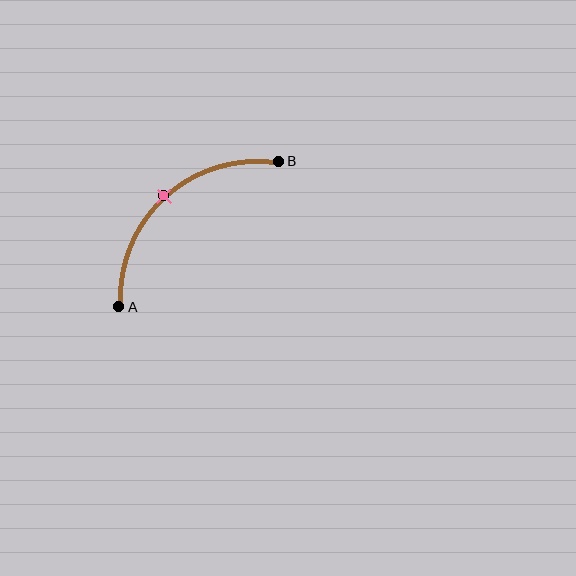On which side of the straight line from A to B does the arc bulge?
The arc bulges above and to the left of the straight line connecting A and B.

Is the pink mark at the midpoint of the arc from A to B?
Yes. The pink mark lies on the arc at equal arc-length from both A and B — it is the arc midpoint.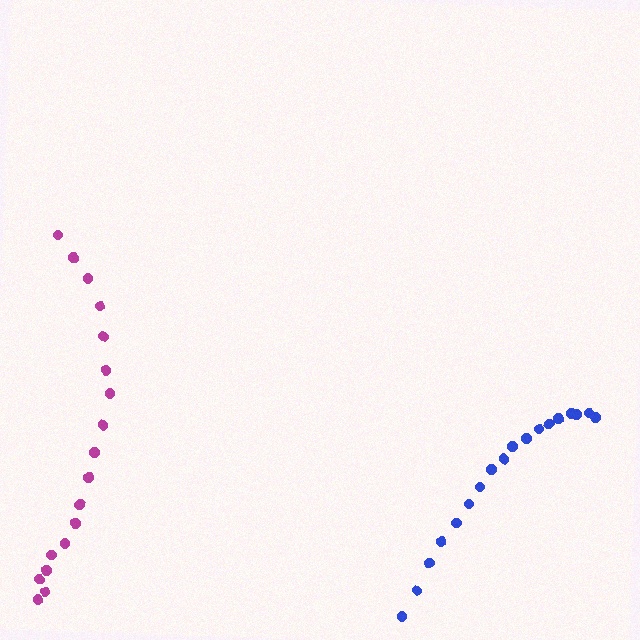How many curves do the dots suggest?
There are 2 distinct paths.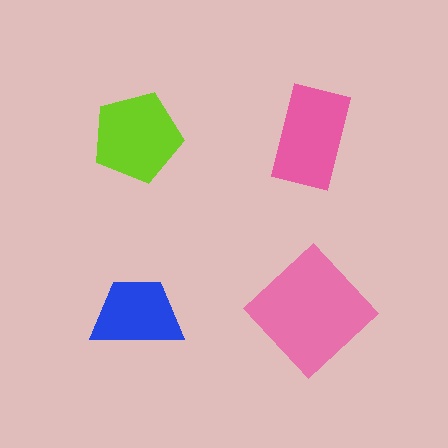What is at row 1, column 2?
A pink rectangle.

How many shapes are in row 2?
2 shapes.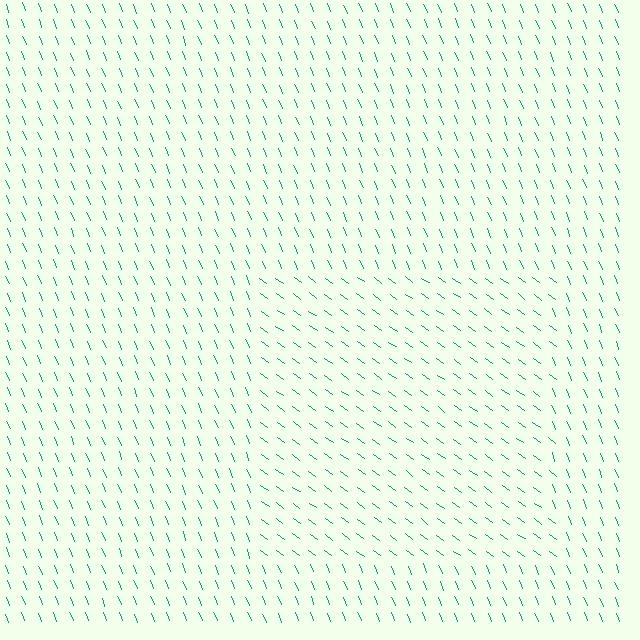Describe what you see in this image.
The image is filled with small teal line segments. A rectangle region in the image has lines oriented differently from the surrounding lines, creating a visible texture boundary.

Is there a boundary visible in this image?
Yes, there is a texture boundary formed by a change in line orientation.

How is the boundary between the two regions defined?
The boundary is defined purely by a change in line orientation (approximately 32 degrees difference). All lines are the same color and thickness.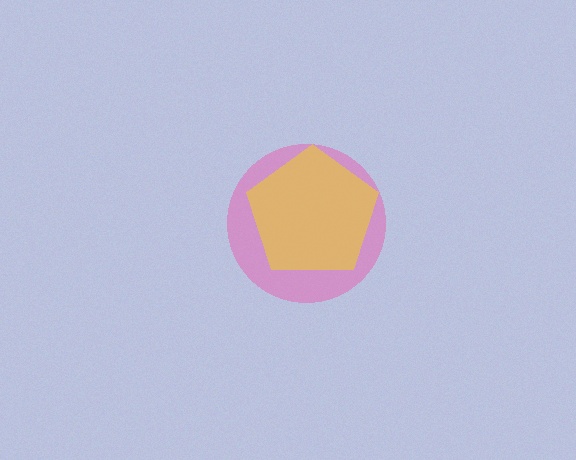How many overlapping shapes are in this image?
There are 2 overlapping shapes in the image.